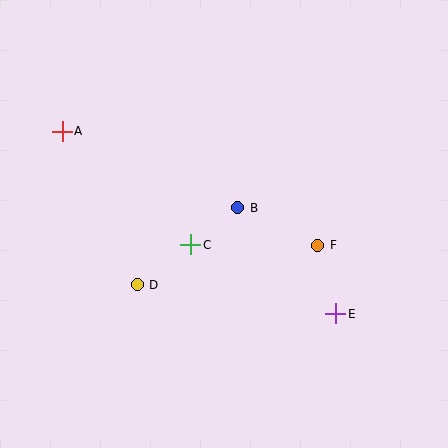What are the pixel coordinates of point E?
Point E is at (336, 314).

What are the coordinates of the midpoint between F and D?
The midpoint between F and D is at (227, 265).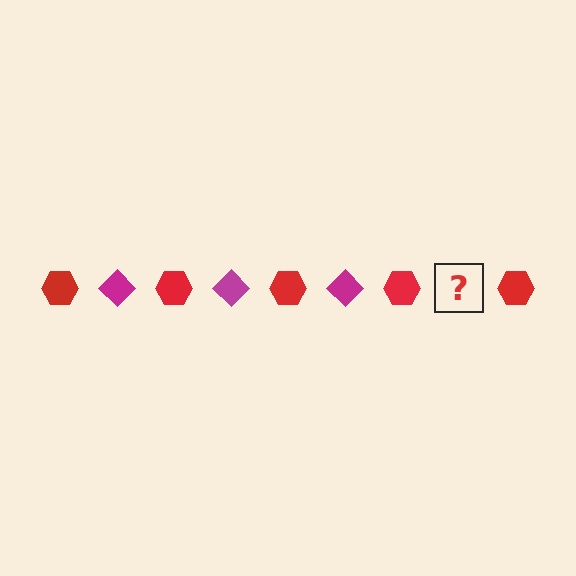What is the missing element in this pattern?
The missing element is a magenta diamond.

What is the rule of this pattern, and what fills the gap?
The rule is that the pattern alternates between red hexagon and magenta diamond. The gap should be filled with a magenta diamond.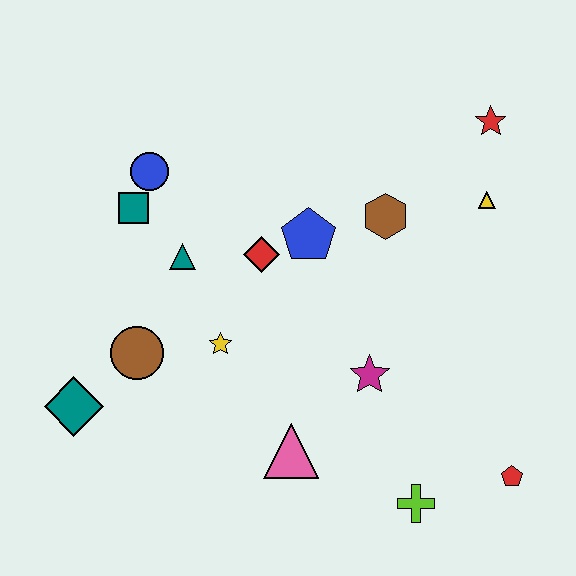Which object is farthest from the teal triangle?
The red pentagon is farthest from the teal triangle.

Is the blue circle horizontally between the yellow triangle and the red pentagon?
No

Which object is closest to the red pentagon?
The lime cross is closest to the red pentagon.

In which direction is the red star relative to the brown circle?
The red star is to the right of the brown circle.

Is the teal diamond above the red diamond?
No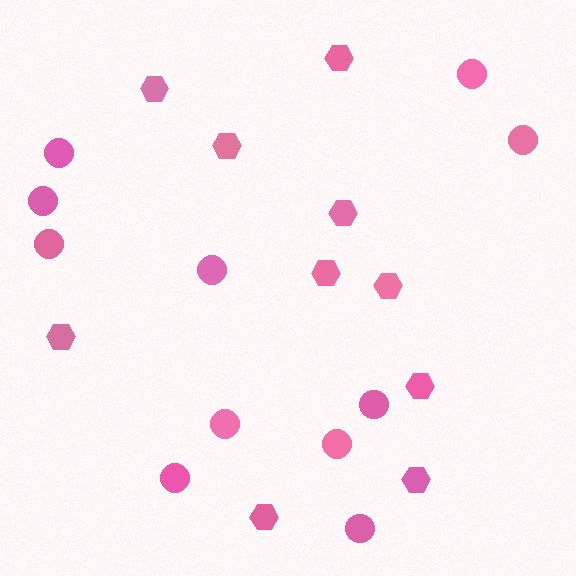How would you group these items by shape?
There are 2 groups: one group of hexagons (10) and one group of circles (11).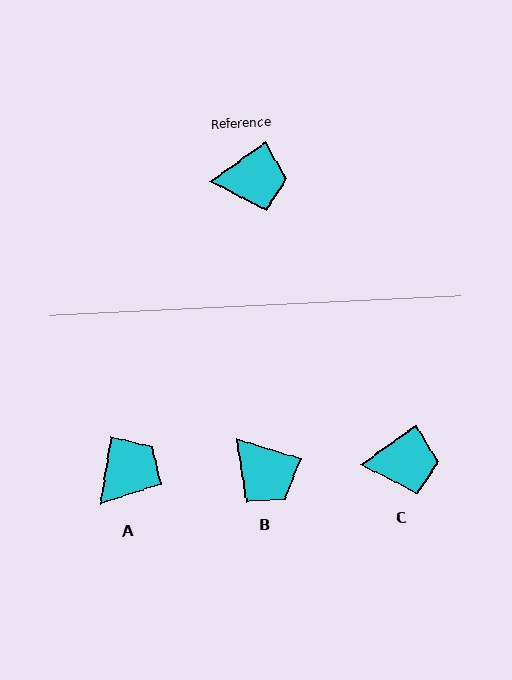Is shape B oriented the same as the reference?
No, it is off by about 53 degrees.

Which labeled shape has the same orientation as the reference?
C.